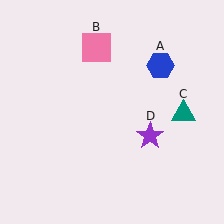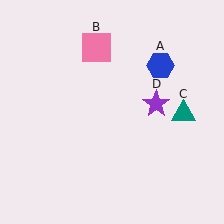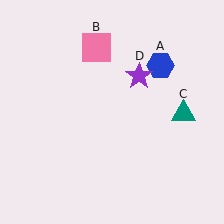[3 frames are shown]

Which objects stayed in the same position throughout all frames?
Blue hexagon (object A) and pink square (object B) and teal triangle (object C) remained stationary.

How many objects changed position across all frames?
1 object changed position: purple star (object D).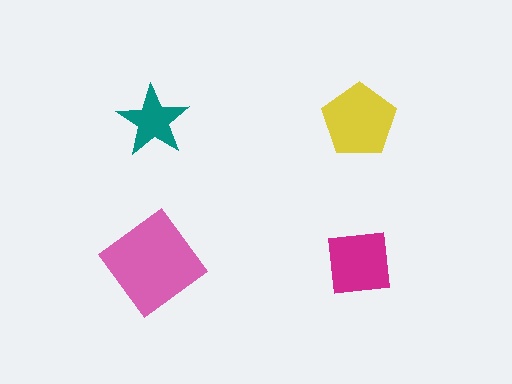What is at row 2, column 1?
A pink diamond.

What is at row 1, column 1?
A teal star.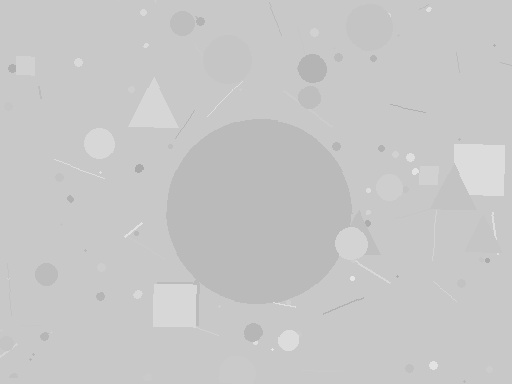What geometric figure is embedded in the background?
A circle is embedded in the background.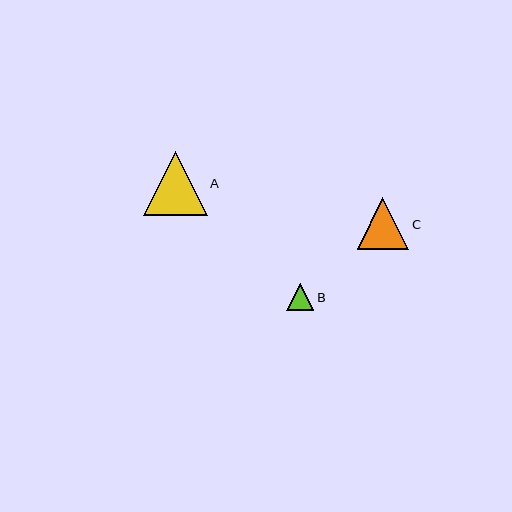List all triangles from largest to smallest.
From largest to smallest: A, C, B.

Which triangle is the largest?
Triangle A is the largest with a size of approximately 64 pixels.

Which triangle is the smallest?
Triangle B is the smallest with a size of approximately 27 pixels.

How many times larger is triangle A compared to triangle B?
Triangle A is approximately 2.4 times the size of triangle B.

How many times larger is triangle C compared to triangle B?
Triangle C is approximately 1.9 times the size of triangle B.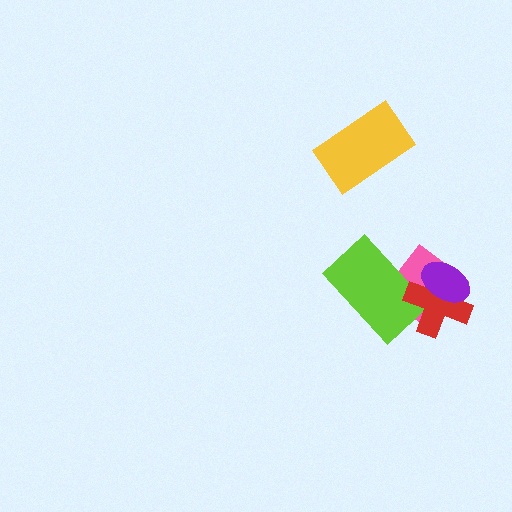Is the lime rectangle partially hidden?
Yes, it is partially covered by another shape.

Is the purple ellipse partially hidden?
No, no other shape covers it.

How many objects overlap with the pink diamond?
3 objects overlap with the pink diamond.